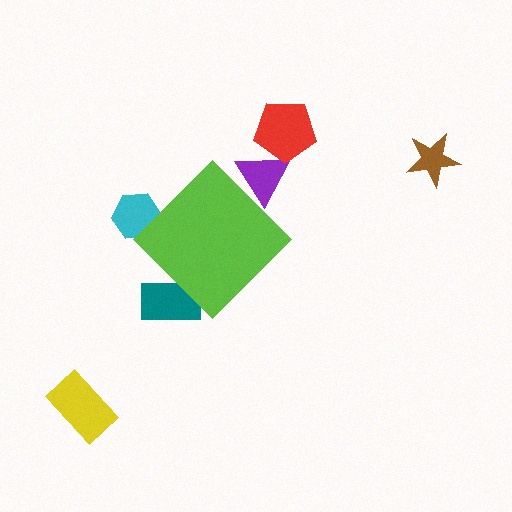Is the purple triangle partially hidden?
Yes, the purple triangle is partially hidden behind the lime diamond.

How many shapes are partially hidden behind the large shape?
3 shapes are partially hidden.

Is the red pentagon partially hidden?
No, the red pentagon is fully visible.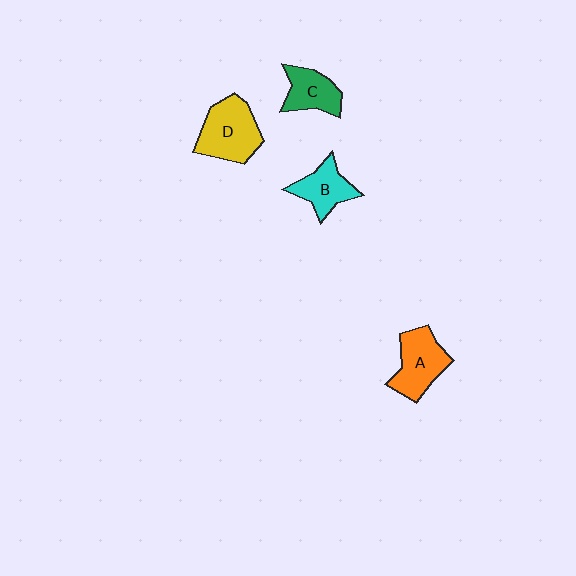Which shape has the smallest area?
Shape B (cyan).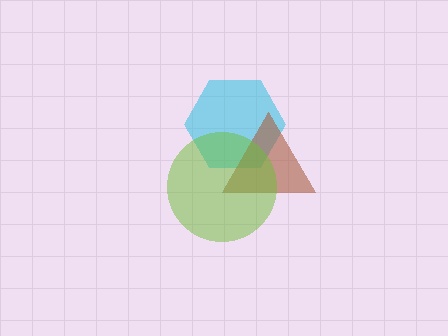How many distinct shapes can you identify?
There are 3 distinct shapes: a cyan hexagon, a brown triangle, a lime circle.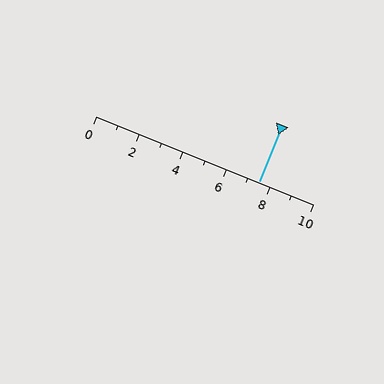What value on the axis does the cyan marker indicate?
The marker indicates approximately 7.5.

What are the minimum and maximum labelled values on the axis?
The axis runs from 0 to 10.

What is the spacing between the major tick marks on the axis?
The major ticks are spaced 2 apart.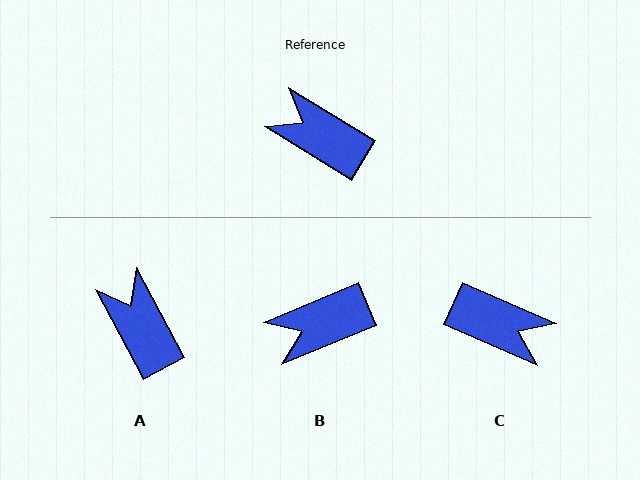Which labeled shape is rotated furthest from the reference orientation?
C, about 172 degrees away.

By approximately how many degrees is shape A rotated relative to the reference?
Approximately 30 degrees clockwise.